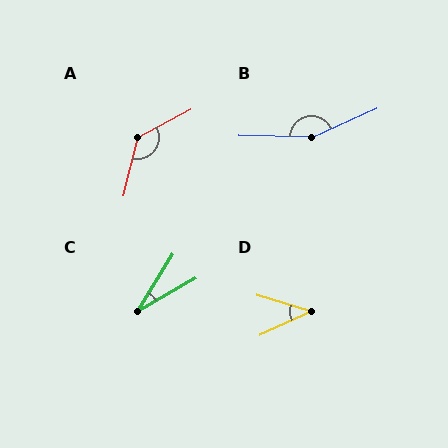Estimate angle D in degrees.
Approximately 41 degrees.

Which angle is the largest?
B, at approximately 154 degrees.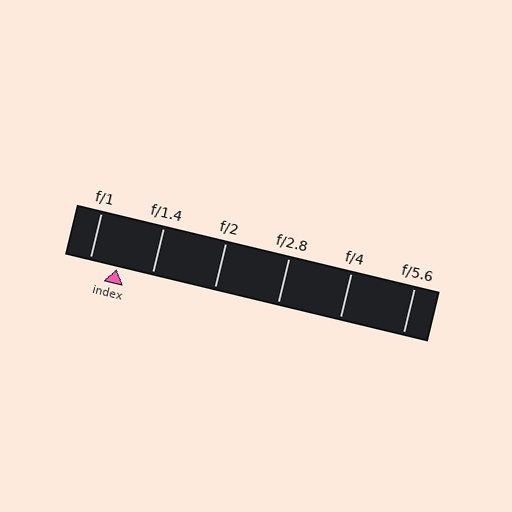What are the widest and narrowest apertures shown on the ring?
The widest aperture shown is f/1 and the narrowest is f/5.6.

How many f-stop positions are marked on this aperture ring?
There are 6 f-stop positions marked.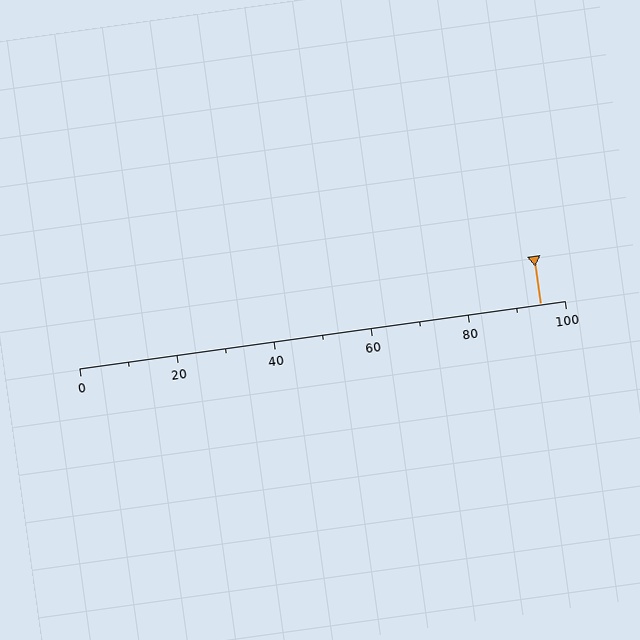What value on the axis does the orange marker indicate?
The marker indicates approximately 95.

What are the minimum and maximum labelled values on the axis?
The axis runs from 0 to 100.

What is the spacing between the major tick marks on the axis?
The major ticks are spaced 20 apart.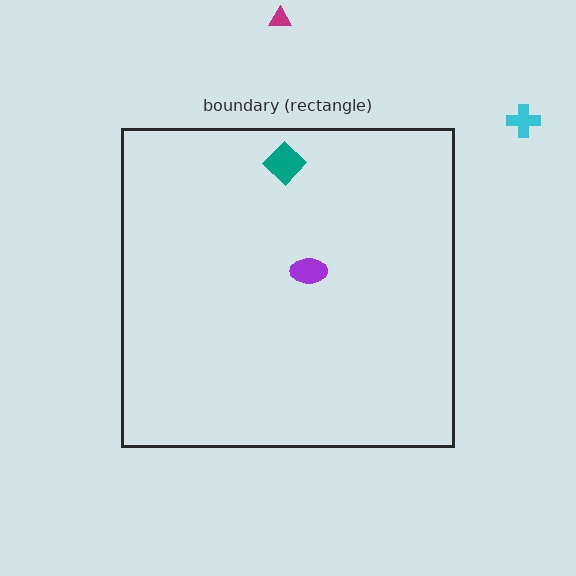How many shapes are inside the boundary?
2 inside, 2 outside.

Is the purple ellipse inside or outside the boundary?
Inside.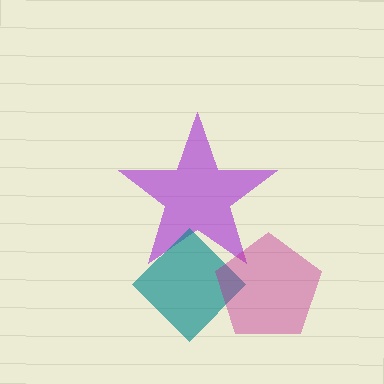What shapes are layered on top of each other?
The layered shapes are: a purple star, a teal diamond, a magenta pentagon.